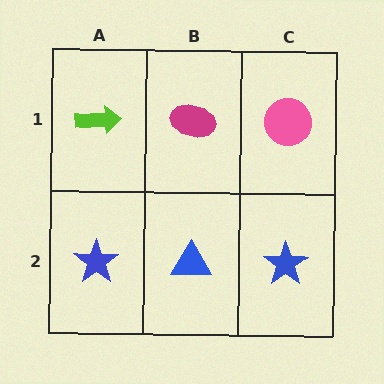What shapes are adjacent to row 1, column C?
A blue star (row 2, column C), a magenta ellipse (row 1, column B).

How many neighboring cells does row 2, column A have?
2.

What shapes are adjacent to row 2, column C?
A pink circle (row 1, column C), a blue triangle (row 2, column B).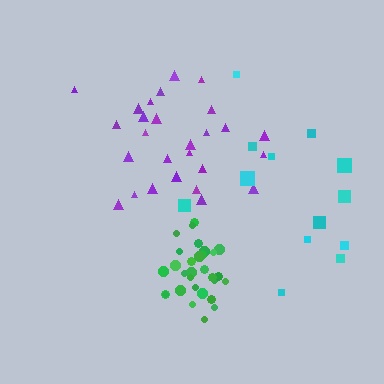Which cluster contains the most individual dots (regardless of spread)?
Green (30).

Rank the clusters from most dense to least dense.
green, purple, cyan.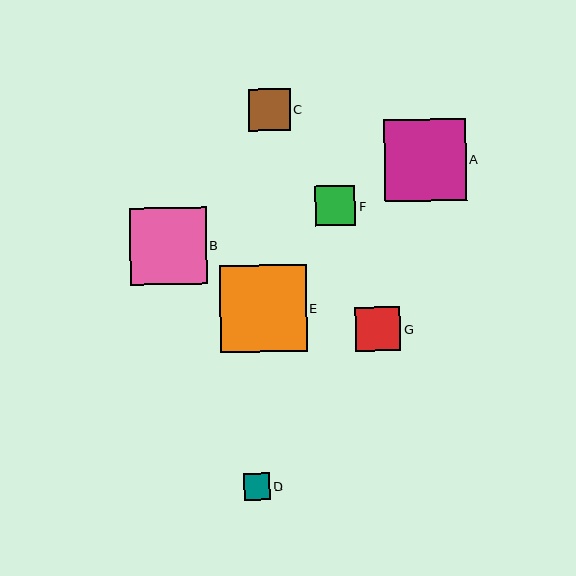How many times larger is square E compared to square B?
Square E is approximately 1.1 times the size of square B.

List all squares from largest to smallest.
From largest to smallest: E, A, B, G, C, F, D.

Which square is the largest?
Square E is the largest with a size of approximately 87 pixels.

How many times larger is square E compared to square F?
Square E is approximately 2.2 times the size of square F.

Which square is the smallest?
Square D is the smallest with a size of approximately 27 pixels.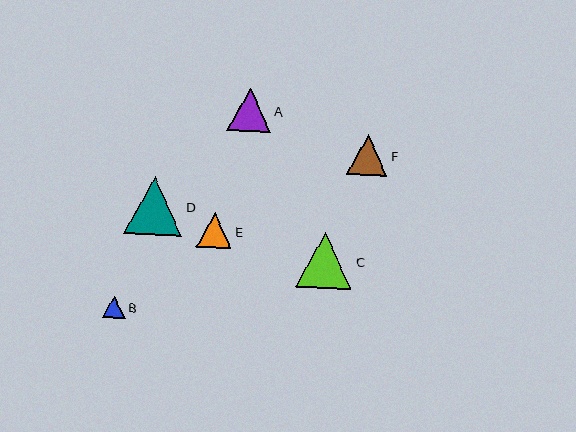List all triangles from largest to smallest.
From largest to smallest: D, C, A, F, E, B.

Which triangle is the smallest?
Triangle B is the smallest with a size of approximately 23 pixels.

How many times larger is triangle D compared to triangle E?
Triangle D is approximately 1.6 times the size of triangle E.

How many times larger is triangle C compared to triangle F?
Triangle C is approximately 1.4 times the size of triangle F.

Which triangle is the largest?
Triangle D is the largest with a size of approximately 58 pixels.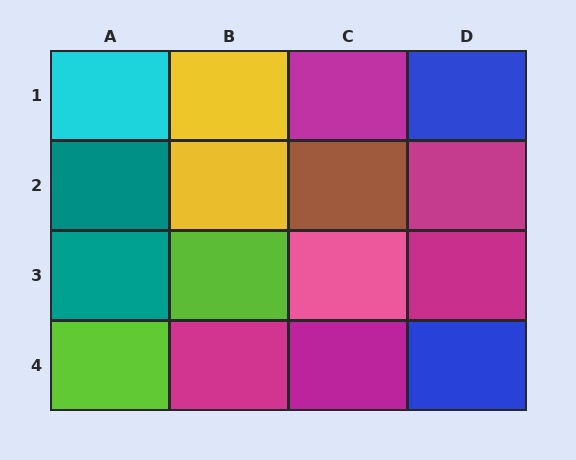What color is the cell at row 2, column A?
Teal.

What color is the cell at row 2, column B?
Yellow.